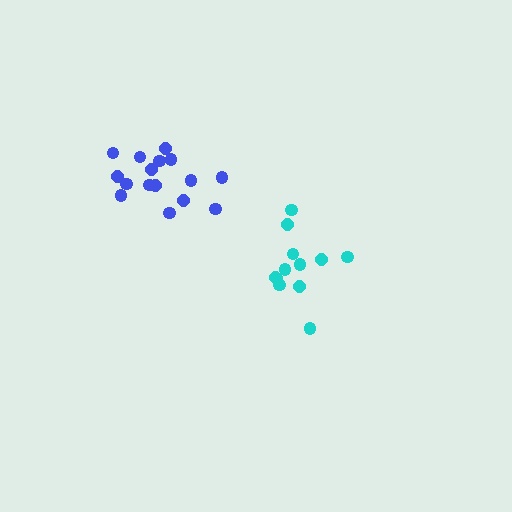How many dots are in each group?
Group 1: 12 dots, Group 2: 16 dots (28 total).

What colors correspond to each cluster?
The clusters are colored: cyan, blue.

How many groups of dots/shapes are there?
There are 2 groups.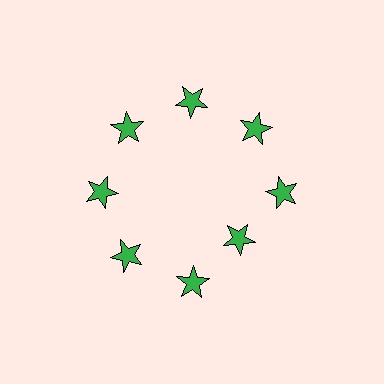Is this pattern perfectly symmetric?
No. The 8 green stars are arranged in a ring, but one element near the 4 o'clock position is pulled inward toward the center, breaking the 8-fold rotational symmetry.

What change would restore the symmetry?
The symmetry would be restored by moving it outward, back onto the ring so that all 8 stars sit at equal angles and equal distance from the center.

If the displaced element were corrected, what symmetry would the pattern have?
It would have 8-fold rotational symmetry — the pattern would map onto itself every 45 degrees.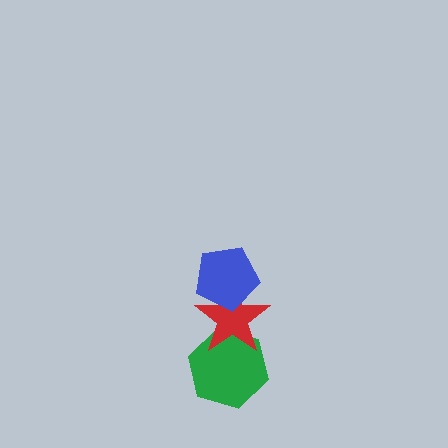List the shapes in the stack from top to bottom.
From top to bottom: the blue pentagon, the red star, the green hexagon.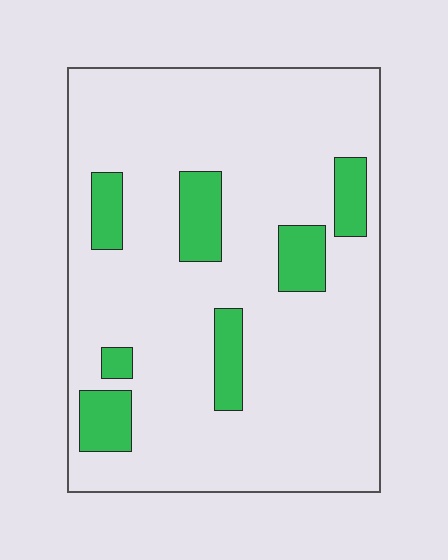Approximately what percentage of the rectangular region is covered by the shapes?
Approximately 15%.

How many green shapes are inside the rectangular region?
7.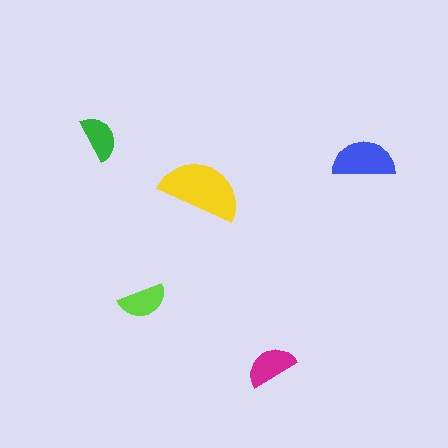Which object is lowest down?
The magenta semicircle is bottommost.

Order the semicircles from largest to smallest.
the yellow one, the blue one, the magenta one, the lime one, the green one.